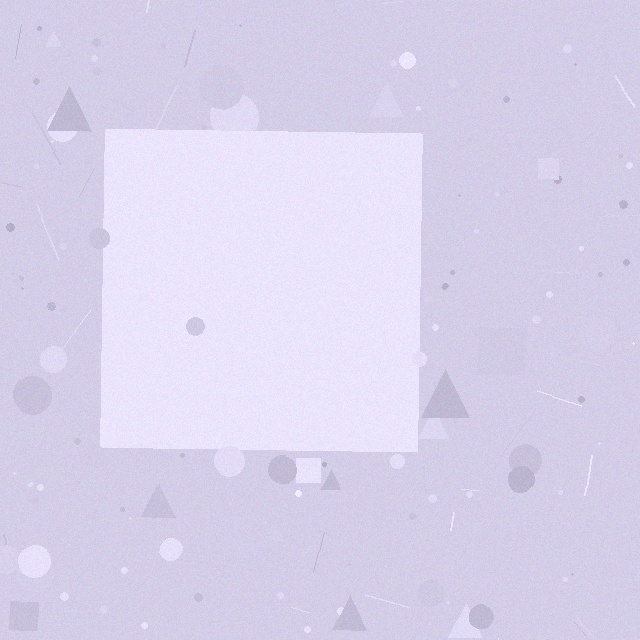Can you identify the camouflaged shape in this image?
The camouflaged shape is a square.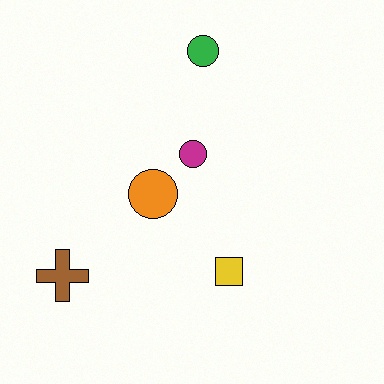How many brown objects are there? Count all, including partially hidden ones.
There is 1 brown object.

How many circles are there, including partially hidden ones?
There are 3 circles.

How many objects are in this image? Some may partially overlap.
There are 5 objects.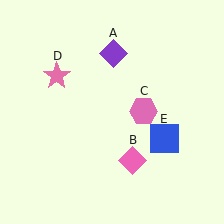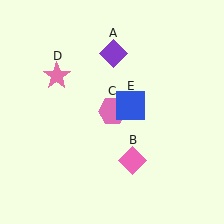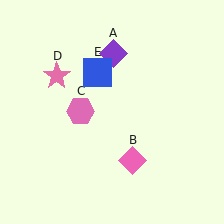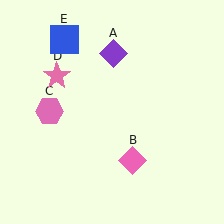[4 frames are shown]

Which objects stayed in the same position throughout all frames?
Purple diamond (object A) and pink diamond (object B) and pink star (object D) remained stationary.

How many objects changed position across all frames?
2 objects changed position: pink hexagon (object C), blue square (object E).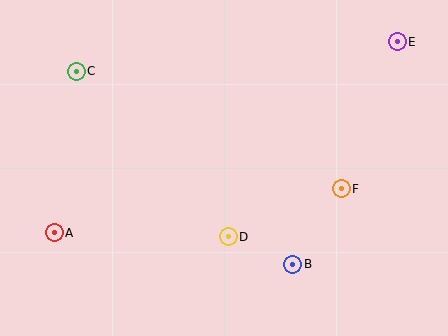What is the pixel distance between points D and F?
The distance between D and F is 123 pixels.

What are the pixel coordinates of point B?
Point B is at (293, 264).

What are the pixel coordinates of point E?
Point E is at (397, 42).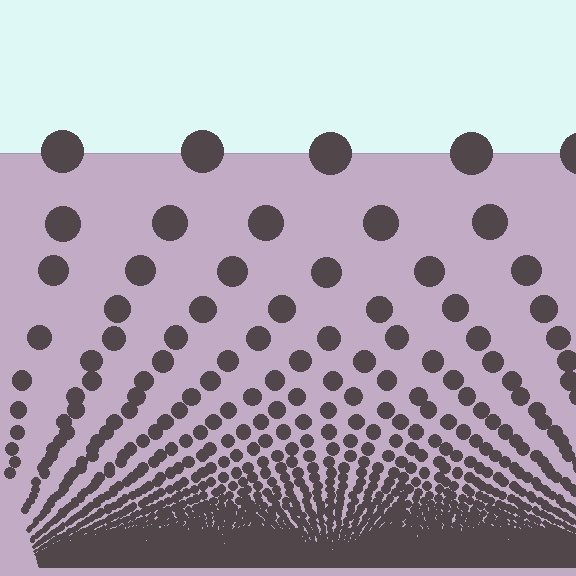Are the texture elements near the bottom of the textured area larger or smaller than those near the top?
Smaller. The gradient is inverted — elements near the bottom are smaller and denser.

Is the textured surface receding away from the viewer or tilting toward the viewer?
The surface appears to tilt toward the viewer. Texture elements get larger and sparser toward the top.